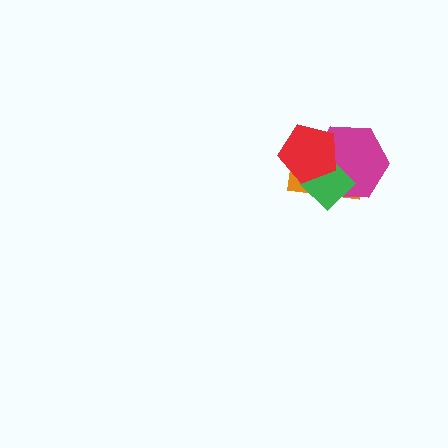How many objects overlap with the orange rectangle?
3 objects overlap with the orange rectangle.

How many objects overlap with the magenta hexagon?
3 objects overlap with the magenta hexagon.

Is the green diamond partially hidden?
Yes, it is partially covered by another shape.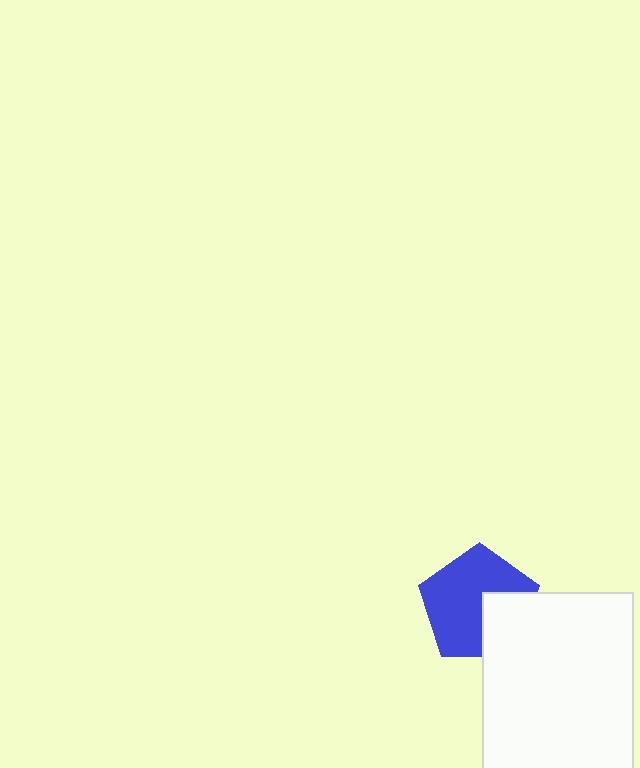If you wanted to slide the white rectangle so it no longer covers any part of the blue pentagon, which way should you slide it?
Slide it toward the lower-right — that is the most direct way to separate the two shapes.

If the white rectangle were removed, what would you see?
You would see the complete blue pentagon.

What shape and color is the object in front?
The object in front is a white rectangle.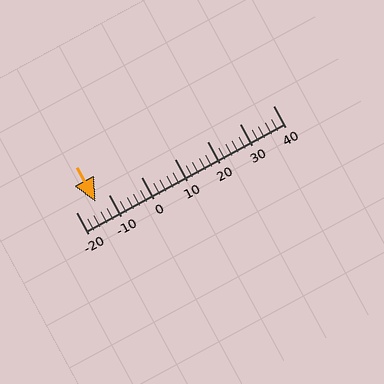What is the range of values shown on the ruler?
The ruler shows values from -20 to 40.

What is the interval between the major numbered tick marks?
The major tick marks are spaced 10 units apart.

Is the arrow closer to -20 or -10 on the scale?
The arrow is closer to -10.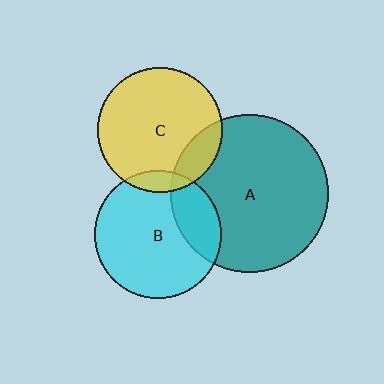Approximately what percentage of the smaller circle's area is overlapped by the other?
Approximately 10%.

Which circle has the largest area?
Circle A (teal).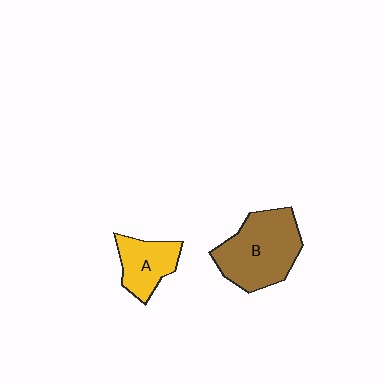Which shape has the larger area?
Shape B (brown).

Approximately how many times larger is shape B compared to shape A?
Approximately 1.8 times.